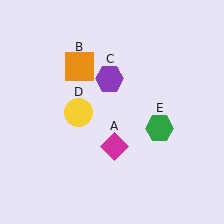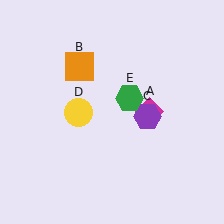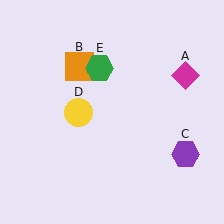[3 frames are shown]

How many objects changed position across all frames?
3 objects changed position: magenta diamond (object A), purple hexagon (object C), green hexagon (object E).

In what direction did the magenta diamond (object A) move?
The magenta diamond (object A) moved up and to the right.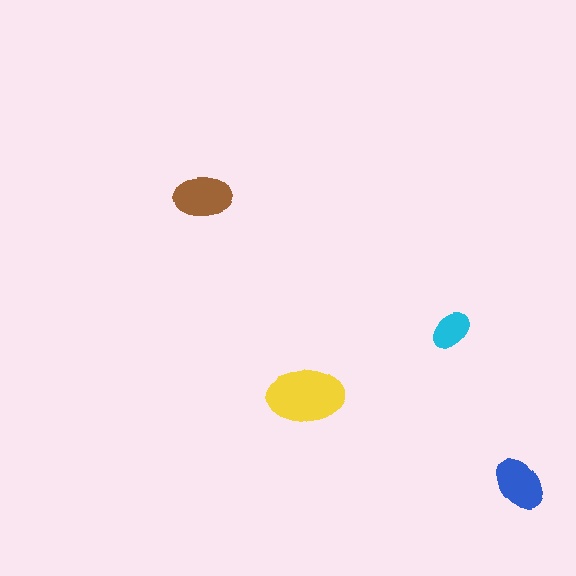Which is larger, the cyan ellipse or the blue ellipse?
The blue one.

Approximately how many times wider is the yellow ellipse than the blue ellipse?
About 1.5 times wider.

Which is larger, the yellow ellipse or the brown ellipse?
The yellow one.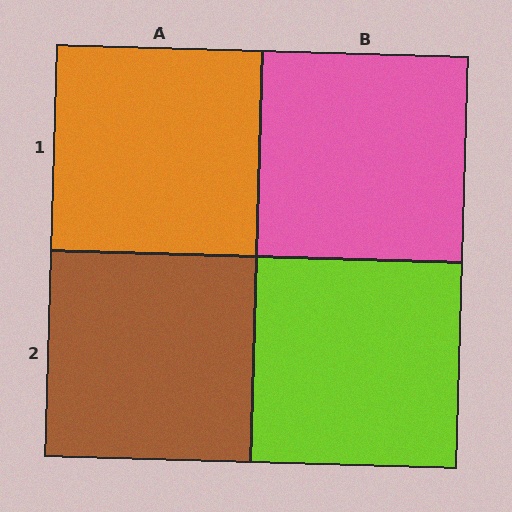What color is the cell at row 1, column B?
Pink.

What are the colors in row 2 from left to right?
Brown, lime.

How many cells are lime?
1 cell is lime.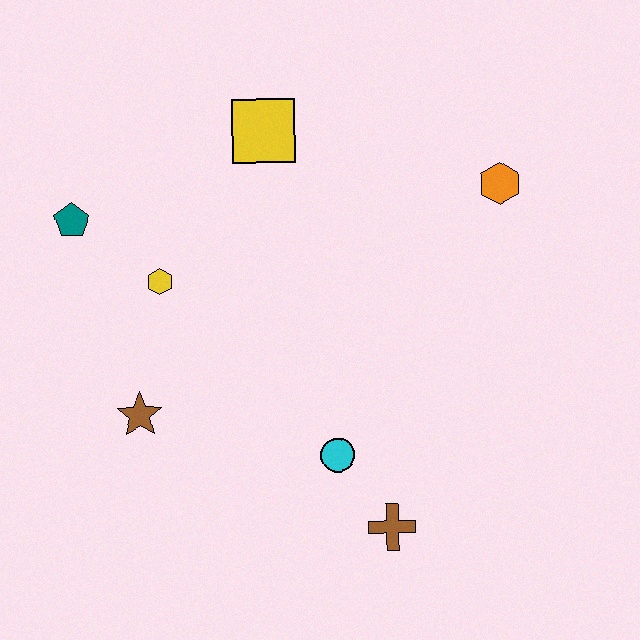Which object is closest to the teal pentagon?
The yellow hexagon is closest to the teal pentagon.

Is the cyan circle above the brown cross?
Yes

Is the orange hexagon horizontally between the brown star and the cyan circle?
No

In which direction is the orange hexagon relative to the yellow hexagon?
The orange hexagon is to the right of the yellow hexagon.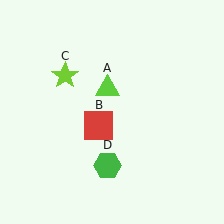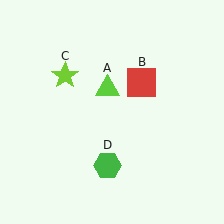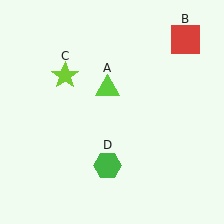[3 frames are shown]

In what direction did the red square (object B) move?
The red square (object B) moved up and to the right.